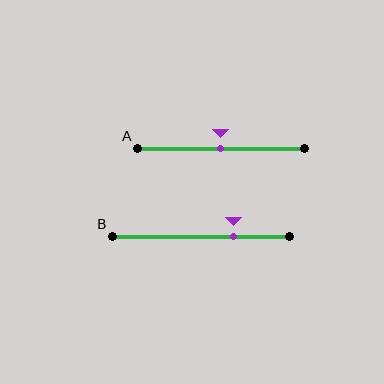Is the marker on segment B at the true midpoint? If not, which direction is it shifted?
No, the marker on segment B is shifted to the right by about 18% of the segment length.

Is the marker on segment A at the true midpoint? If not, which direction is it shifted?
Yes, the marker on segment A is at the true midpoint.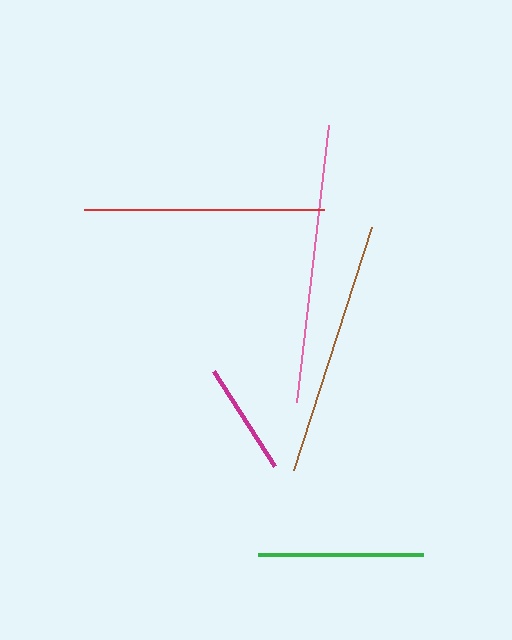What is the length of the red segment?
The red segment is approximately 241 pixels long.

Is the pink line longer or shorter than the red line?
The pink line is longer than the red line.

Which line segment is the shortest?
The magenta line is the shortest at approximately 113 pixels.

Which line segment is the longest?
The pink line is the longest at approximately 279 pixels.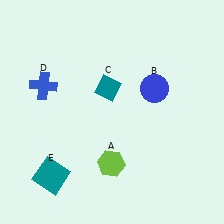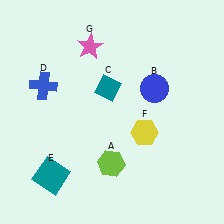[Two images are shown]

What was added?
A yellow hexagon (F), a pink star (G) were added in Image 2.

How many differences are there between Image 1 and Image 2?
There are 2 differences between the two images.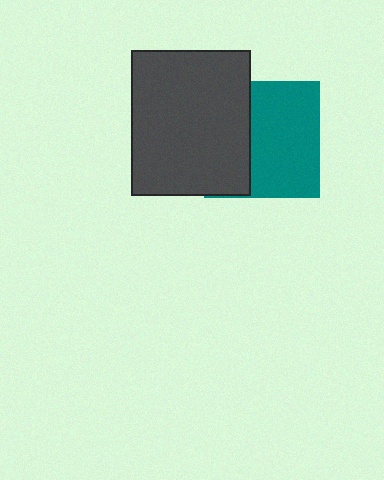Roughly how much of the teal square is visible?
About half of it is visible (roughly 59%).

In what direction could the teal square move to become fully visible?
The teal square could move right. That would shift it out from behind the dark gray rectangle entirely.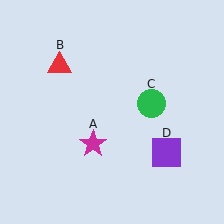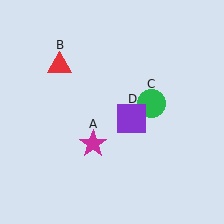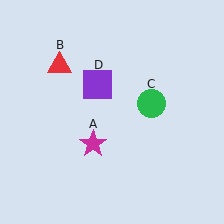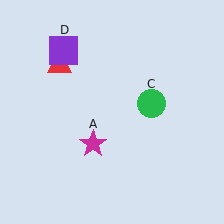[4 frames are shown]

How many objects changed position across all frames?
1 object changed position: purple square (object D).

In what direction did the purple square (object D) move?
The purple square (object D) moved up and to the left.